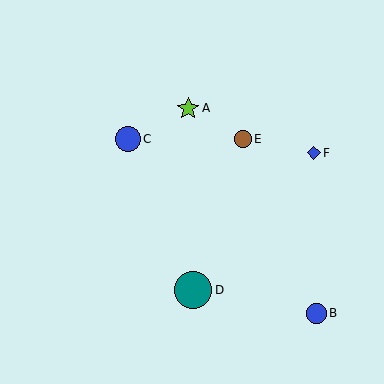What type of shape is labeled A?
Shape A is a lime star.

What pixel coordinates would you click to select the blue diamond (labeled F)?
Click at (314, 153) to select the blue diamond F.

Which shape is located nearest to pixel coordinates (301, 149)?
The blue diamond (labeled F) at (314, 153) is nearest to that location.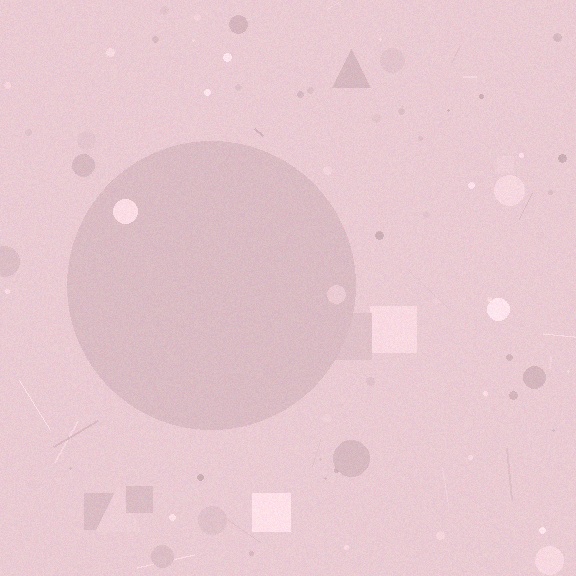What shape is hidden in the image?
A circle is hidden in the image.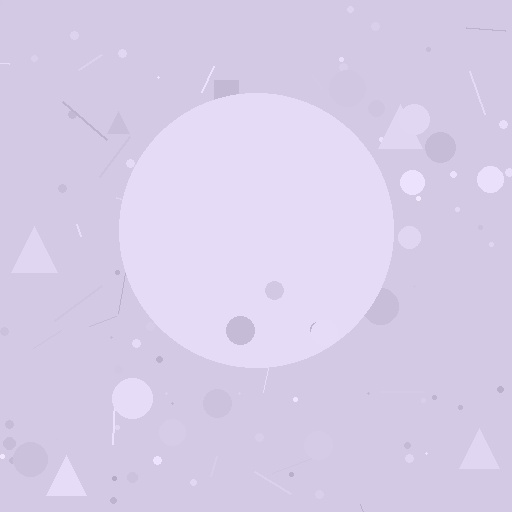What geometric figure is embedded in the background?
A circle is embedded in the background.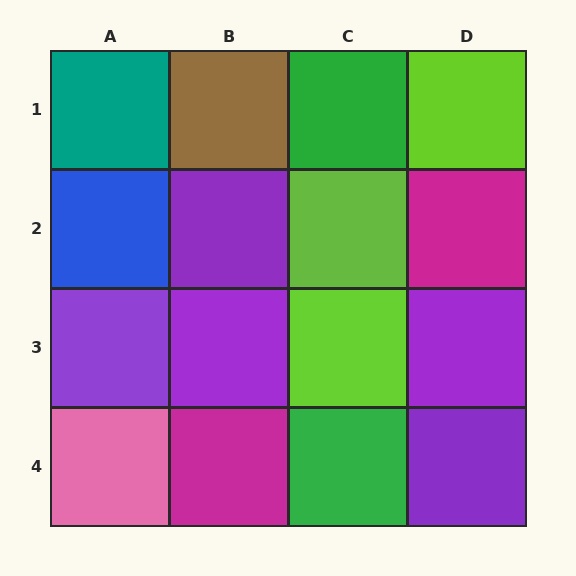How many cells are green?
2 cells are green.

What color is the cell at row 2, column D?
Magenta.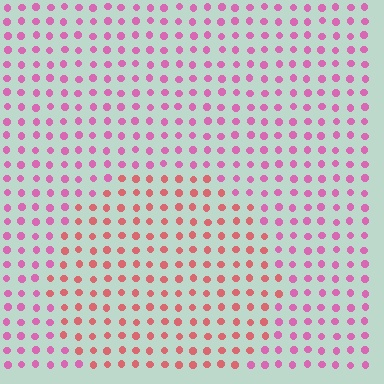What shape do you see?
I see a circle.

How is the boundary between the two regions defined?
The boundary is defined purely by a slight shift in hue (about 36 degrees). Spacing, size, and orientation are identical on both sides.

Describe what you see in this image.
The image is filled with small pink elements in a uniform arrangement. A circle-shaped region is visible where the elements are tinted to a slightly different hue, forming a subtle color boundary.